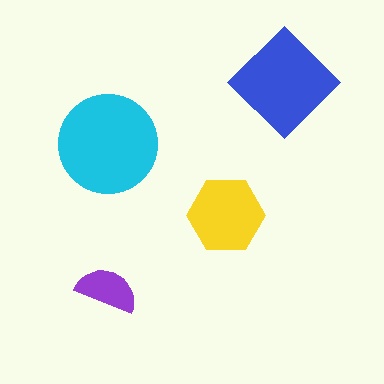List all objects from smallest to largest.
The purple semicircle, the yellow hexagon, the blue diamond, the cyan circle.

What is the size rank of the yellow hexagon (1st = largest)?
3rd.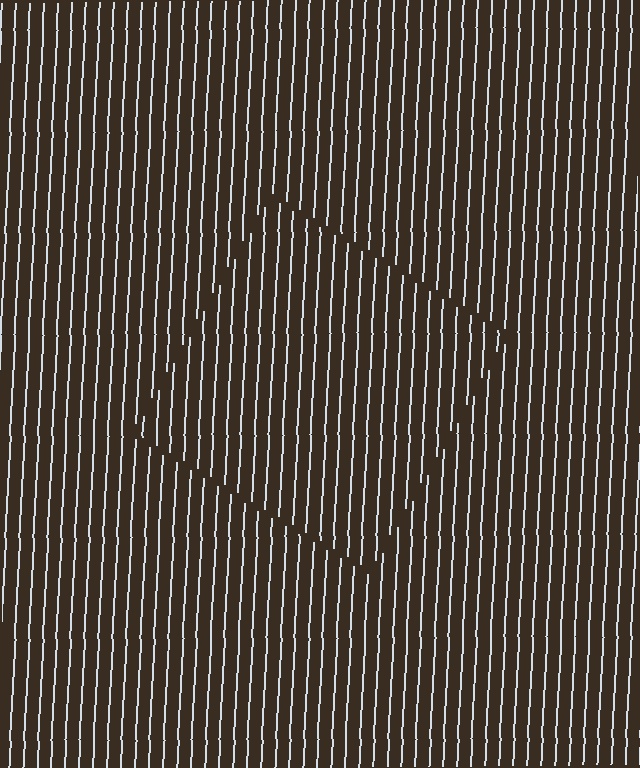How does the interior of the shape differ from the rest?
The interior of the shape contains the same grating, shifted by half a period — the contour is defined by the phase discontinuity where line-ends from the inner and outer gratings abut.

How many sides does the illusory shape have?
4 sides — the line-ends trace a square.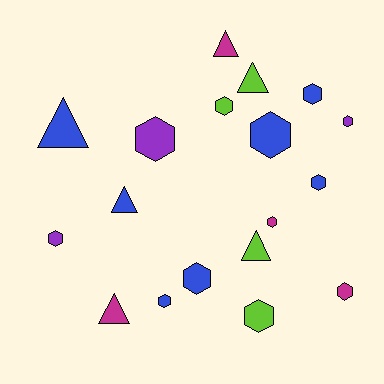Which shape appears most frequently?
Hexagon, with 12 objects.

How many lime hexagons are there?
There are 2 lime hexagons.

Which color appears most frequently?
Blue, with 7 objects.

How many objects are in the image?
There are 18 objects.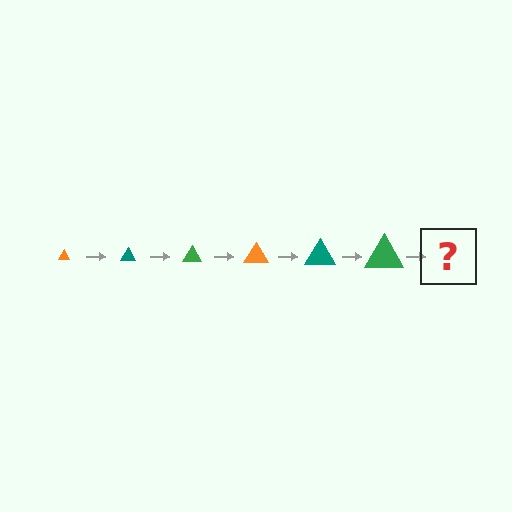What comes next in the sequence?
The next element should be an orange triangle, larger than the previous one.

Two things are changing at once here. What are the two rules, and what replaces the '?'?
The two rules are that the triangle grows larger each step and the color cycles through orange, teal, and green. The '?' should be an orange triangle, larger than the previous one.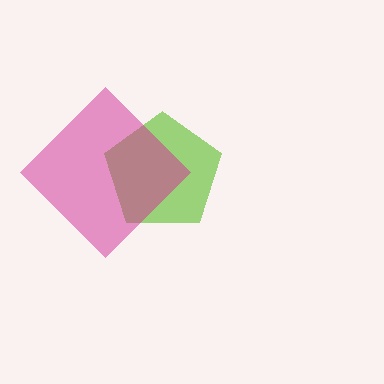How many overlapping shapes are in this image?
There are 2 overlapping shapes in the image.